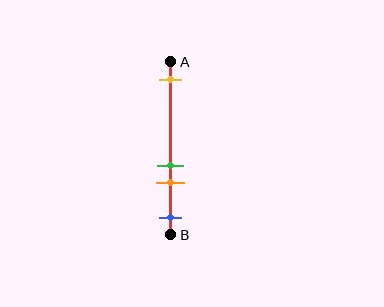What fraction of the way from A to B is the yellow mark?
The yellow mark is approximately 10% (0.1) of the way from A to B.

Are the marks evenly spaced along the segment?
No, the marks are not evenly spaced.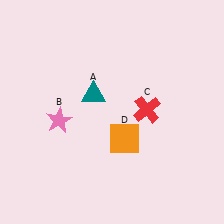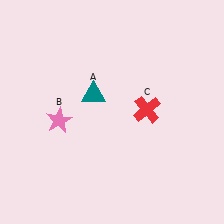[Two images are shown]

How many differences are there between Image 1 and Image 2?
There is 1 difference between the two images.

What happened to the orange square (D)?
The orange square (D) was removed in Image 2. It was in the bottom-right area of Image 1.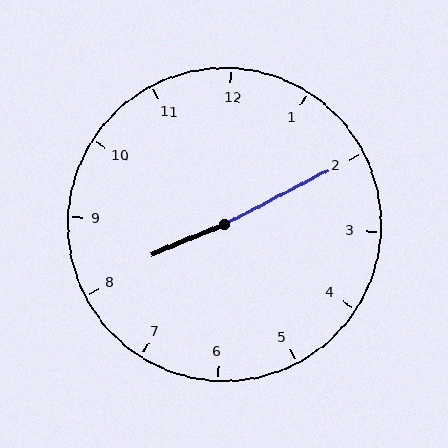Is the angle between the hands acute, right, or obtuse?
It is obtuse.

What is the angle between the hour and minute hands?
Approximately 175 degrees.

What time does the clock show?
8:10.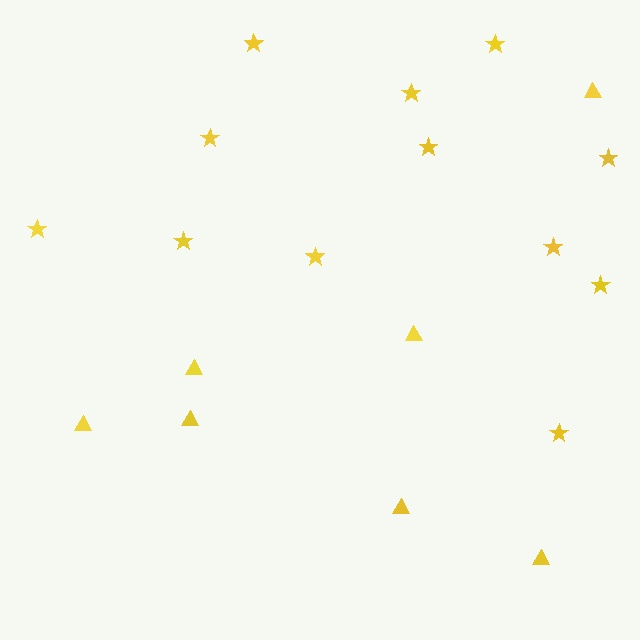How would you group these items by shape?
There are 2 groups: one group of triangles (7) and one group of stars (12).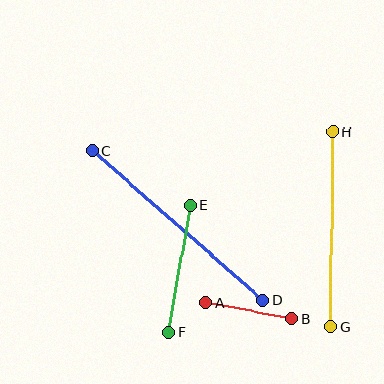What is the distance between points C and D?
The distance is approximately 227 pixels.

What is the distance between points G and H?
The distance is approximately 195 pixels.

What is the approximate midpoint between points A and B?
The midpoint is at approximately (249, 311) pixels.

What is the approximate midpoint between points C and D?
The midpoint is at approximately (178, 225) pixels.